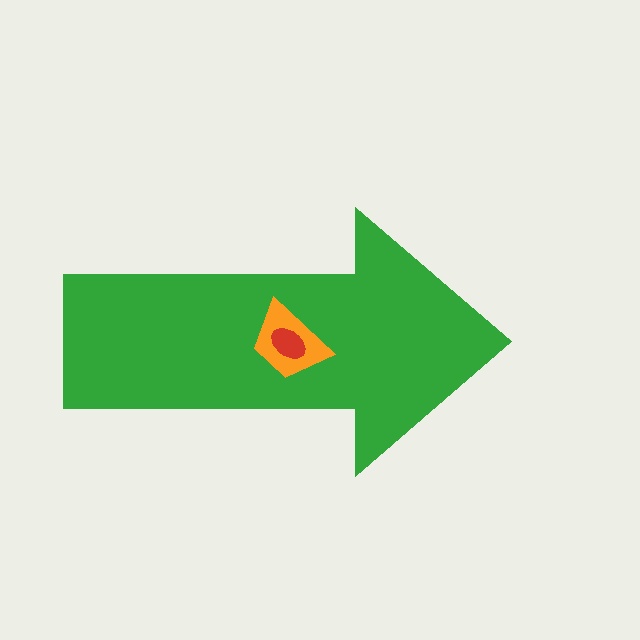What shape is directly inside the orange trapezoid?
The red ellipse.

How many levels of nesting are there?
3.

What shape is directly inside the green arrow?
The orange trapezoid.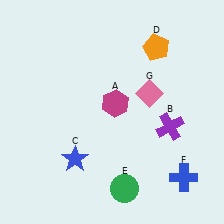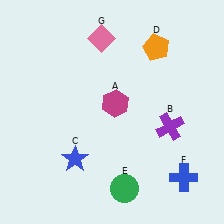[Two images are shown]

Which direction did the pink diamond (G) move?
The pink diamond (G) moved up.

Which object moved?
The pink diamond (G) moved up.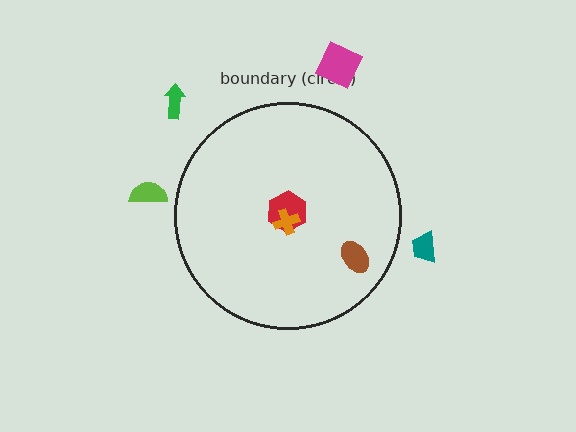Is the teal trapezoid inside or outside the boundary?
Outside.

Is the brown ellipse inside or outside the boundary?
Inside.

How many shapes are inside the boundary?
3 inside, 4 outside.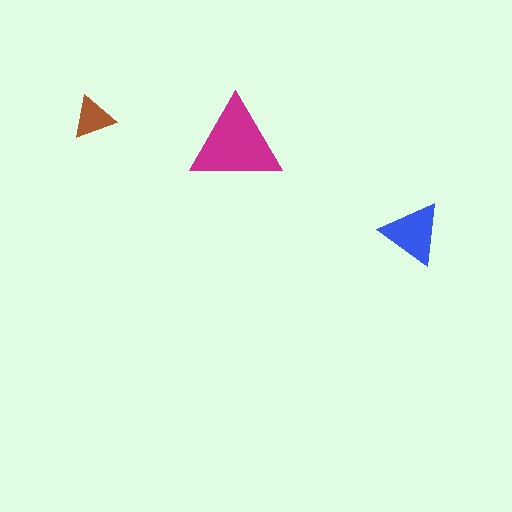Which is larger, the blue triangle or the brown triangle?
The blue one.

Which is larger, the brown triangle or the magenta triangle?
The magenta one.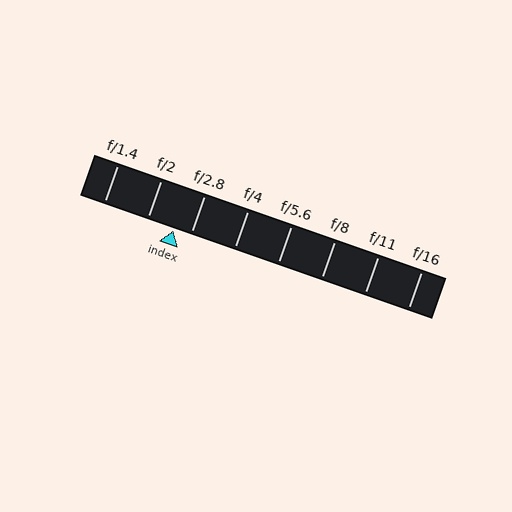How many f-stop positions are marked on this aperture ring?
There are 8 f-stop positions marked.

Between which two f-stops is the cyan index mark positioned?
The index mark is between f/2 and f/2.8.